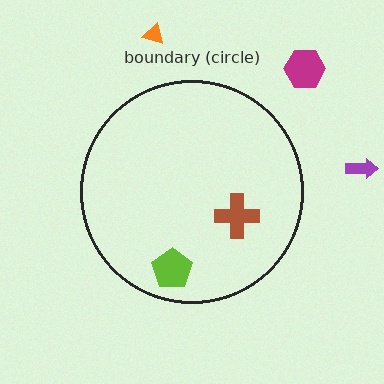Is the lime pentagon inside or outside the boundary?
Inside.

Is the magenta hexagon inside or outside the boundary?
Outside.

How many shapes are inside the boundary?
2 inside, 3 outside.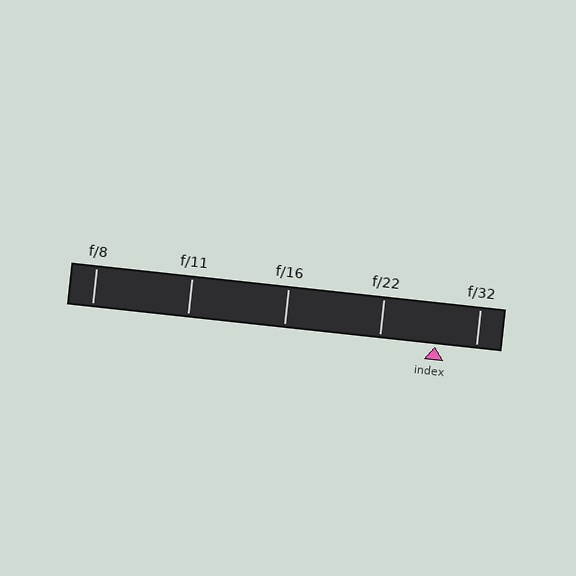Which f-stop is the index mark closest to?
The index mark is closest to f/32.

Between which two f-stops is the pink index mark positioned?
The index mark is between f/22 and f/32.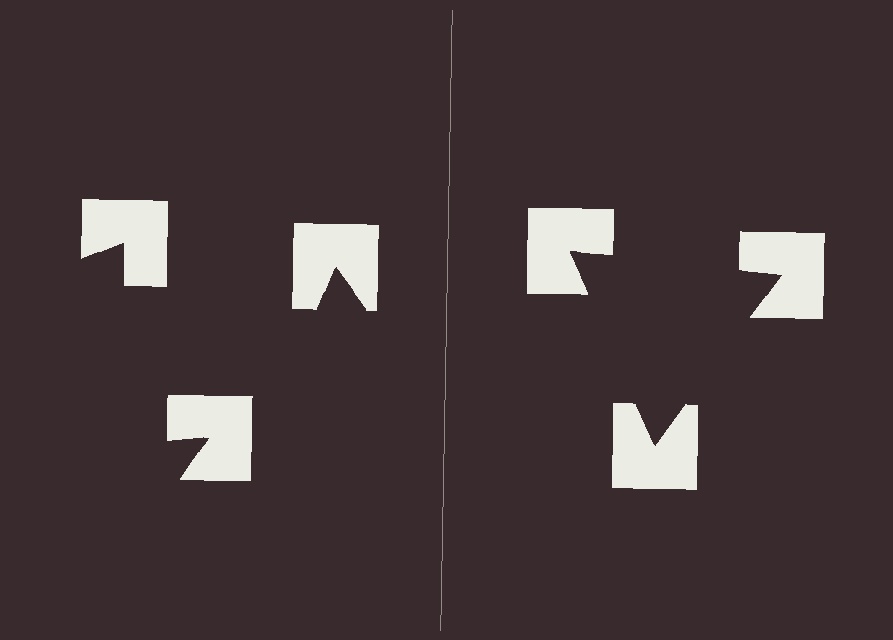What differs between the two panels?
The notched squares are positioned identically on both sides; only the wedge orientations differ. On the right they align to a triangle; on the left they are misaligned.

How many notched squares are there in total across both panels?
6 — 3 on each side.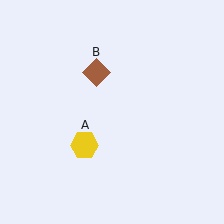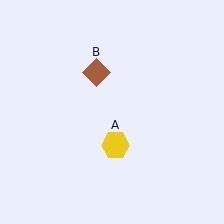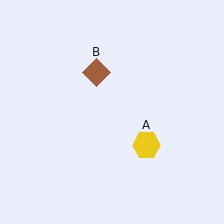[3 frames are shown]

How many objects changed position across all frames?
1 object changed position: yellow hexagon (object A).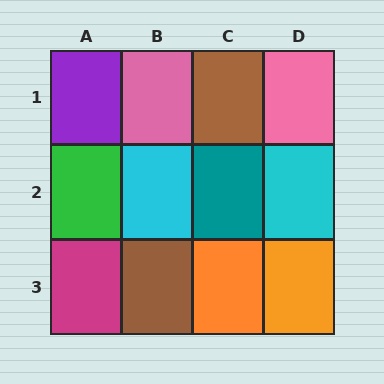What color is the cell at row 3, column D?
Orange.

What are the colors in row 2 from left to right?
Green, cyan, teal, cyan.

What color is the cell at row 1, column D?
Pink.